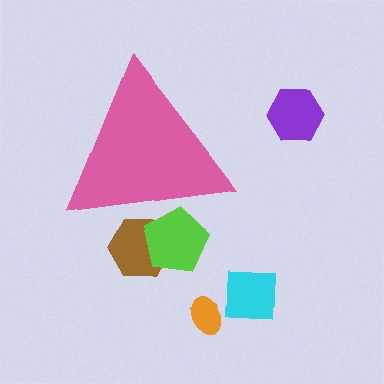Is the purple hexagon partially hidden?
No, the purple hexagon is fully visible.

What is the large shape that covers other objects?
A pink triangle.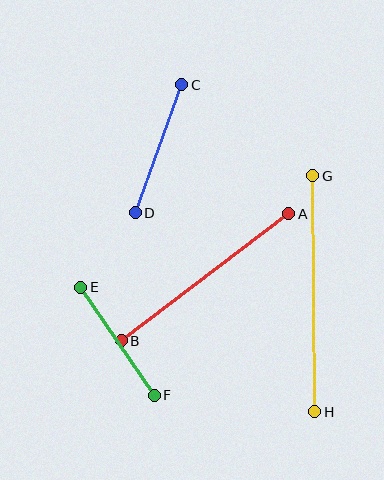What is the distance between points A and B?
The distance is approximately 210 pixels.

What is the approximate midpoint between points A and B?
The midpoint is at approximately (205, 277) pixels.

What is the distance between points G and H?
The distance is approximately 236 pixels.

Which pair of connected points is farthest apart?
Points G and H are farthest apart.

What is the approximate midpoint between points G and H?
The midpoint is at approximately (314, 294) pixels.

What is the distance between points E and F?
The distance is approximately 131 pixels.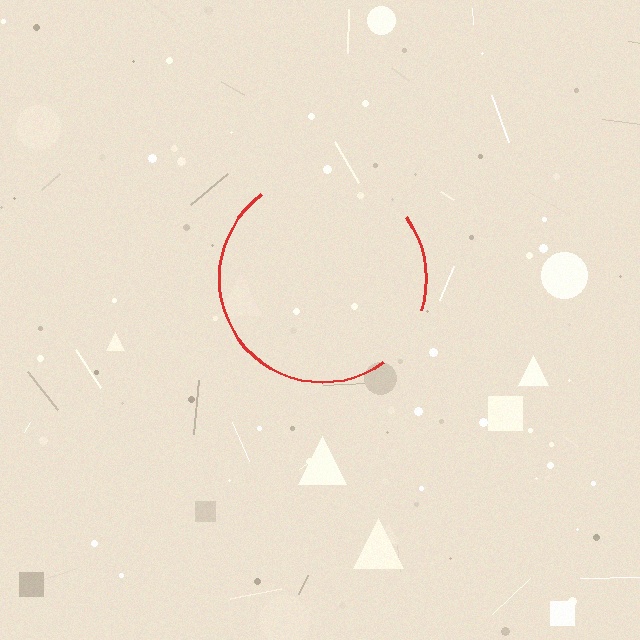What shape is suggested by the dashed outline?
The dashed outline suggests a circle.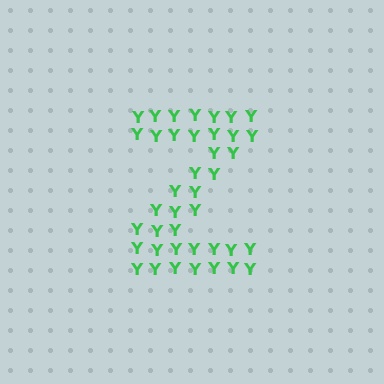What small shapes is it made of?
It is made of small letter Y's.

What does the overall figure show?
The overall figure shows the letter Z.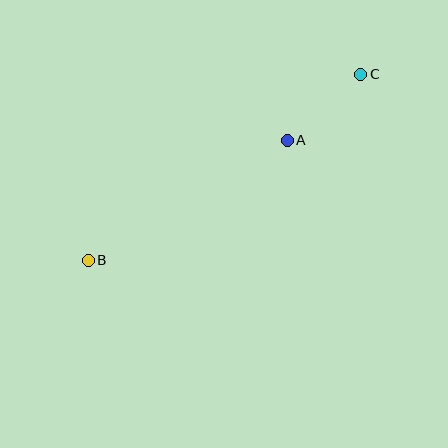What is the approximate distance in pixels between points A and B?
The distance between A and B is approximately 232 pixels.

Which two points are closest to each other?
Points A and C are closest to each other.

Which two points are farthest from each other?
Points B and C are farthest from each other.